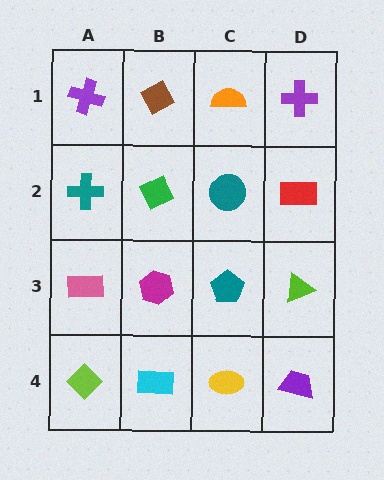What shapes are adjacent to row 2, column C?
An orange semicircle (row 1, column C), a teal pentagon (row 3, column C), a green diamond (row 2, column B), a red rectangle (row 2, column D).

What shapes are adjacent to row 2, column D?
A purple cross (row 1, column D), a lime triangle (row 3, column D), a teal circle (row 2, column C).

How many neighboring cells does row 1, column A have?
2.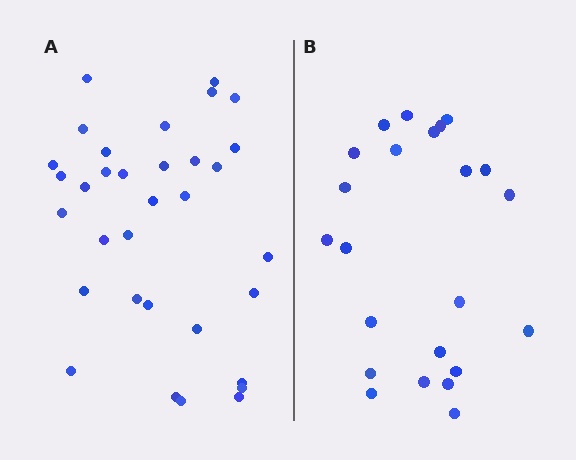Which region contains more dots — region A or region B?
Region A (the left region) has more dots.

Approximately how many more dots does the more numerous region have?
Region A has roughly 10 or so more dots than region B.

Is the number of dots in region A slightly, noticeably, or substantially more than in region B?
Region A has noticeably more, but not dramatically so. The ratio is roughly 1.4 to 1.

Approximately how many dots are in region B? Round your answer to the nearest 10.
About 20 dots. (The exact count is 23, which rounds to 20.)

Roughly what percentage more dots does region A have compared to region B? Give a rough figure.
About 45% more.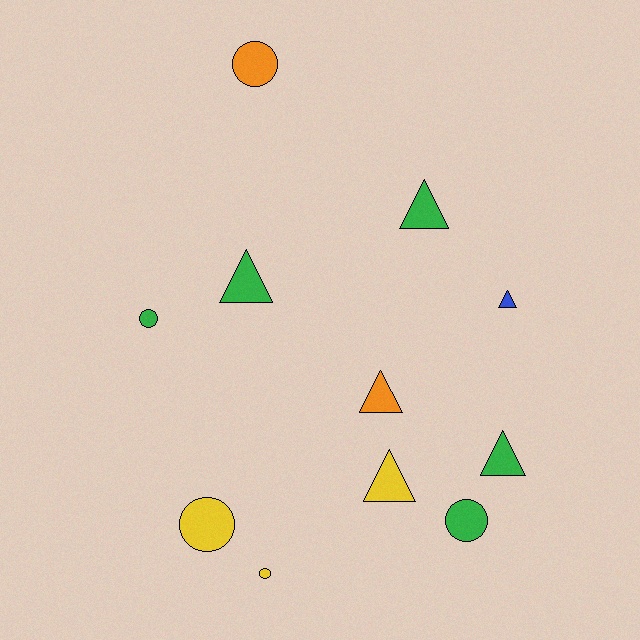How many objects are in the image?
There are 11 objects.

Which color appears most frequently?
Green, with 5 objects.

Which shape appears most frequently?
Triangle, with 6 objects.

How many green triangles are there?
There are 3 green triangles.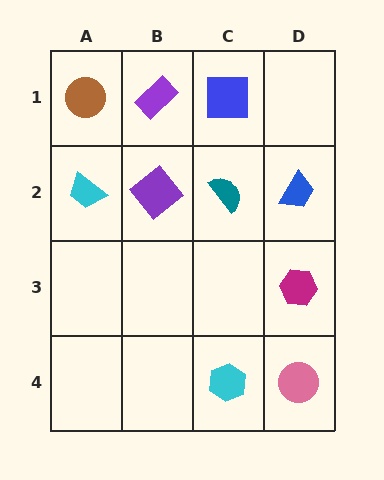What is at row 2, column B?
A purple diamond.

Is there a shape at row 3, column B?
No, that cell is empty.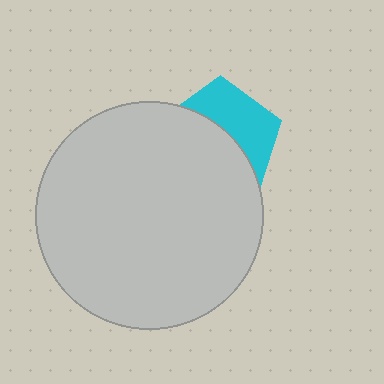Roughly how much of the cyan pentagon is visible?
A small part of it is visible (roughly 42%).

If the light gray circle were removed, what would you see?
You would see the complete cyan pentagon.